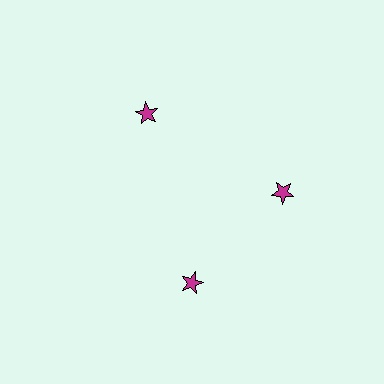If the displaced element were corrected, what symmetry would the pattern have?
It would have 3-fold rotational symmetry — the pattern would map onto itself every 120 degrees.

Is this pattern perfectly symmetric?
No. The 3 magenta stars are arranged in a ring, but one element near the 7 o'clock position is rotated out of alignment along the ring, breaking the 3-fold rotational symmetry.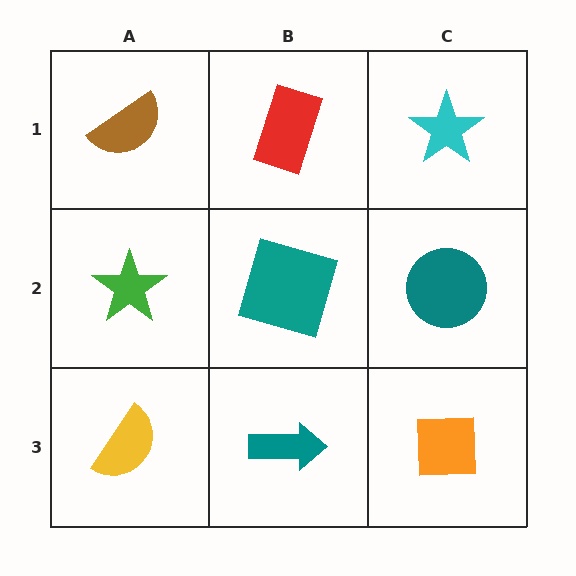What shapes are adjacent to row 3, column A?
A green star (row 2, column A), a teal arrow (row 3, column B).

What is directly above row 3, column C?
A teal circle.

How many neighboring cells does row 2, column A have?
3.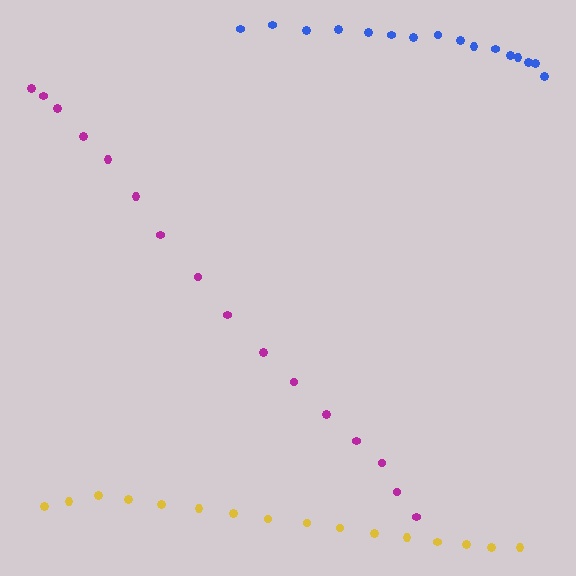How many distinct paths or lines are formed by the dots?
There are 3 distinct paths.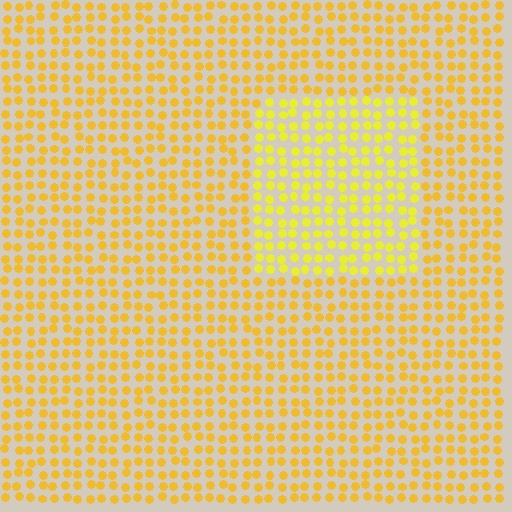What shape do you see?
I see a rectangle.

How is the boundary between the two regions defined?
The boundary is defined purely by a slight shift in hue (about 18 degrees). Spacing, size, and orientation are identical on both sides.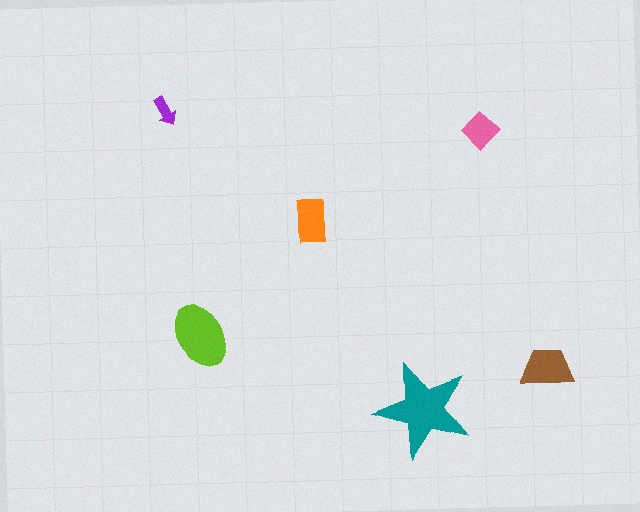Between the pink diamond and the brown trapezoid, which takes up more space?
The brown trapezoid.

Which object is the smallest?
The purple arrow.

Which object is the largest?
The teal star.